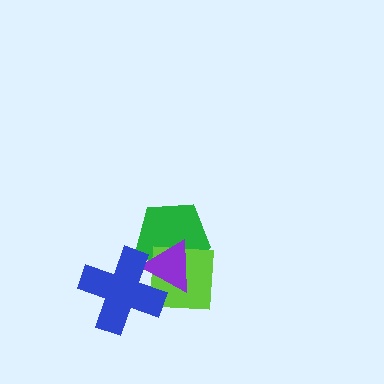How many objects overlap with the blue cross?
3 objects overlap with the blue cross.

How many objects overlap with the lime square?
3 objects overlap with the lime square.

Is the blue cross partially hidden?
No, no other shape covers it.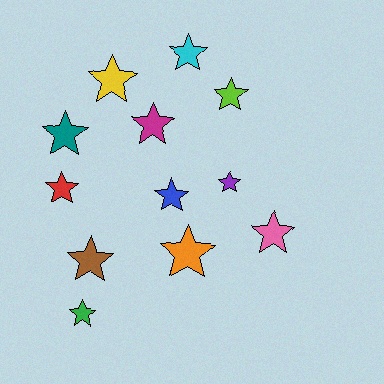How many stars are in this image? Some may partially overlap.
There are 12 stars.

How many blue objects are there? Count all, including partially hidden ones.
There is 1 blue object.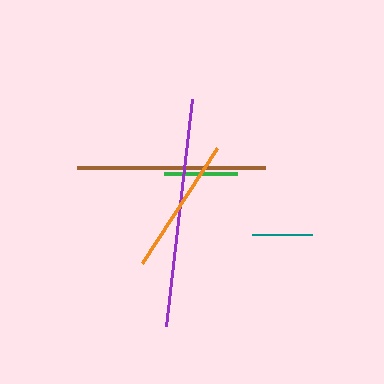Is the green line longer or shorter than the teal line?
The green line is longer than the teal line.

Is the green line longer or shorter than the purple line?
The purple line is longer than the green line.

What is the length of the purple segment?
The purple segment is approximately 228 pixels long.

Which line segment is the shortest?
The teal line is the shortest at approximately 60 pixels.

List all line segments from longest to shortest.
From longest to shortest: purple, brown, orange, green, teal.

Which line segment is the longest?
The purple line is the longest at approximately 228 pixels.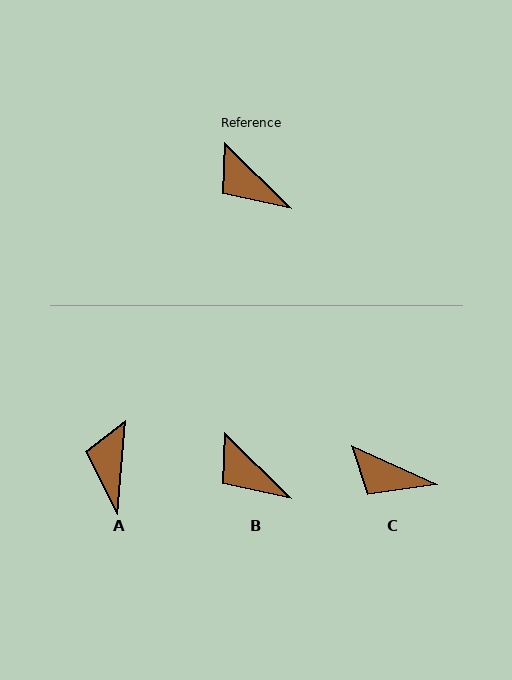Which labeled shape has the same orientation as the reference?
B.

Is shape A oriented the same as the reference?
No, it is off by about 50 degrees.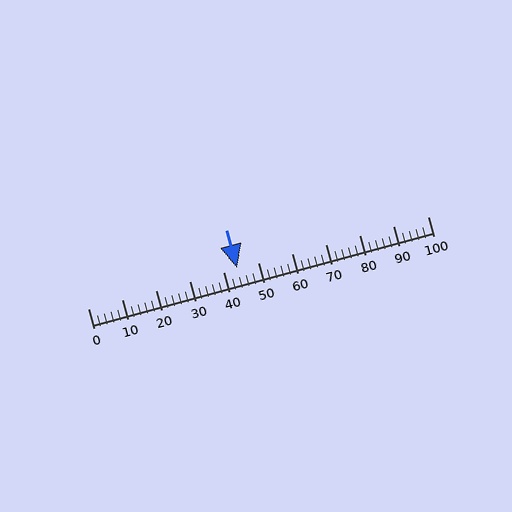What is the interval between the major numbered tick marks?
The major tick marks are spaced 10 units apart.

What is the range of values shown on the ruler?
The ruler shows values from 0 to 100.